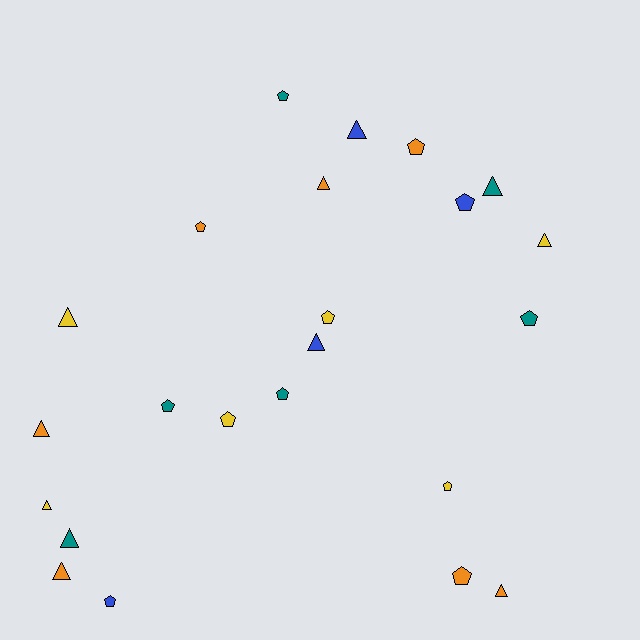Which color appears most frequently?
Orange, with 7 objects.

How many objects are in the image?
There are 23 objects.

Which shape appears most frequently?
Pentagon, with 12 objects.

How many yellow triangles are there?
There are 3 yellow triangles.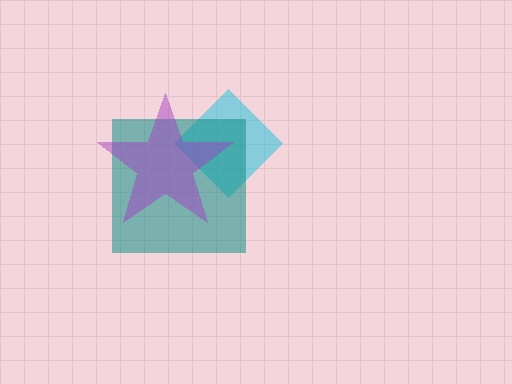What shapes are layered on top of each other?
The layered shapes are: a cyan diamond, a teal square, a purple star.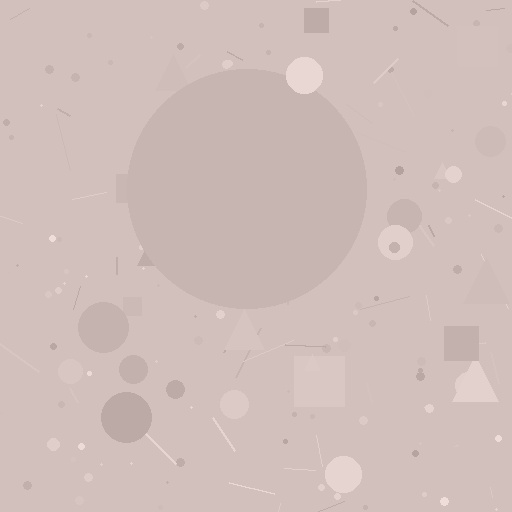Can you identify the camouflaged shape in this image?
The camouflaged shape is a circle.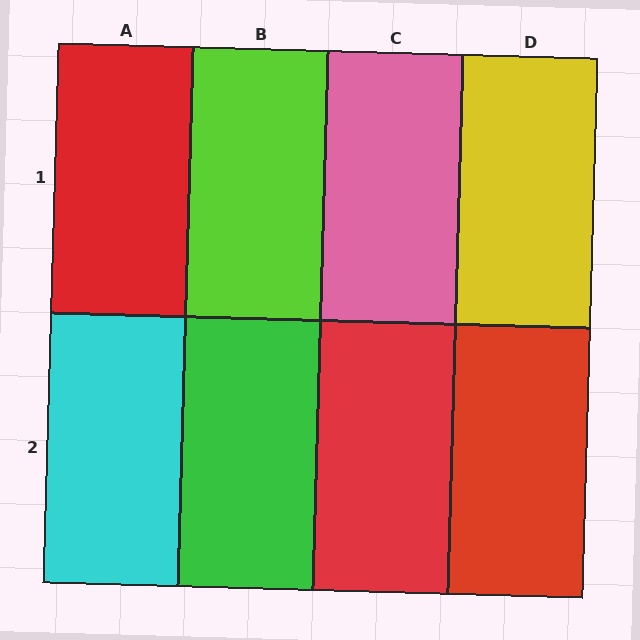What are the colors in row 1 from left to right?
Red, lime, pink, yellow.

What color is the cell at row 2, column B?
Green.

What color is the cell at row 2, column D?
Red.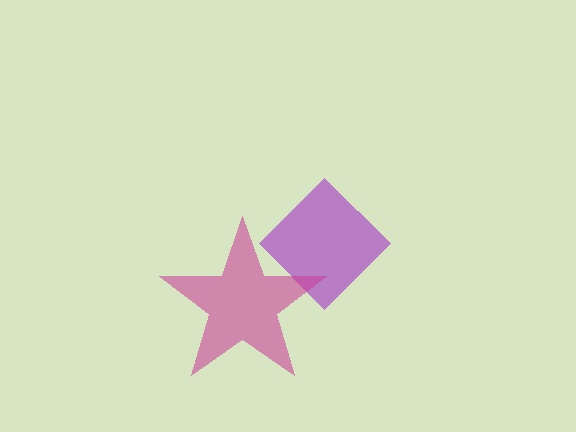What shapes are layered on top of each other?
The layered shapes are: a purple diamond, a magenta star.